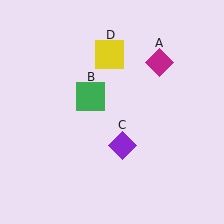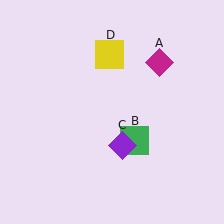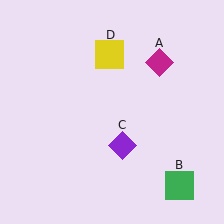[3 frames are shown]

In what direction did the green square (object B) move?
The green square (object B) moved down and to the right.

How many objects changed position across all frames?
1 object changed position: green square (object B).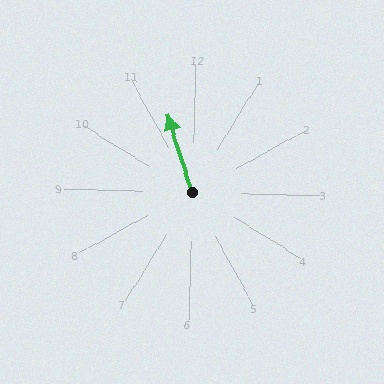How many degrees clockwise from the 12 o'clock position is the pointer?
Approximately 341 degrees.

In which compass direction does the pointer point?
North.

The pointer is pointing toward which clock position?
Roughly 11 o'clock.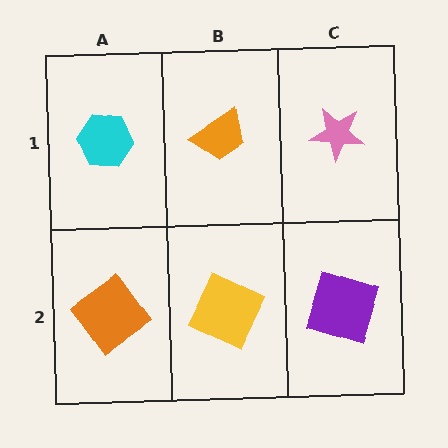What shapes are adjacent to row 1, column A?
An orange diamond (row 2, column A), an orange trapezoid (row 1, column B).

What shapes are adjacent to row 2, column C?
A pink star (row 1, column C), a yellow square (row 2, column B).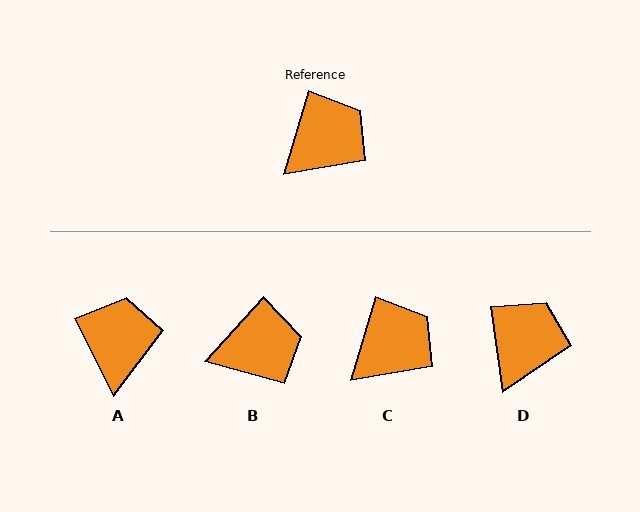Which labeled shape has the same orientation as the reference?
C.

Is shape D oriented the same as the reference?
No, it is off by about 25 degrees.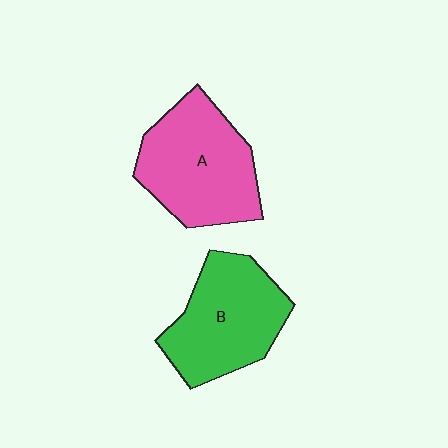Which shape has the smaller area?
Shape B (green).